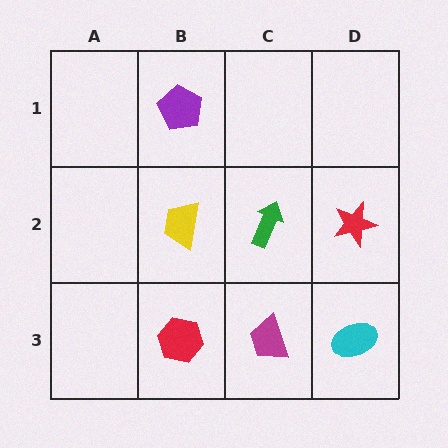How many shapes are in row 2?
3 shapes.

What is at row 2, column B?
A yellow trapezoid.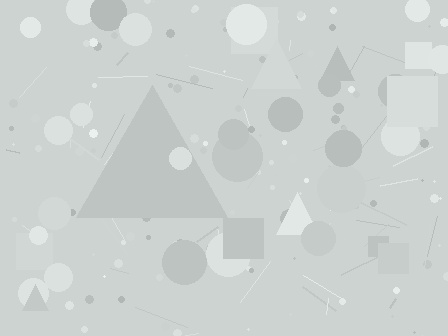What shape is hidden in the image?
A triangle is hidden in the image.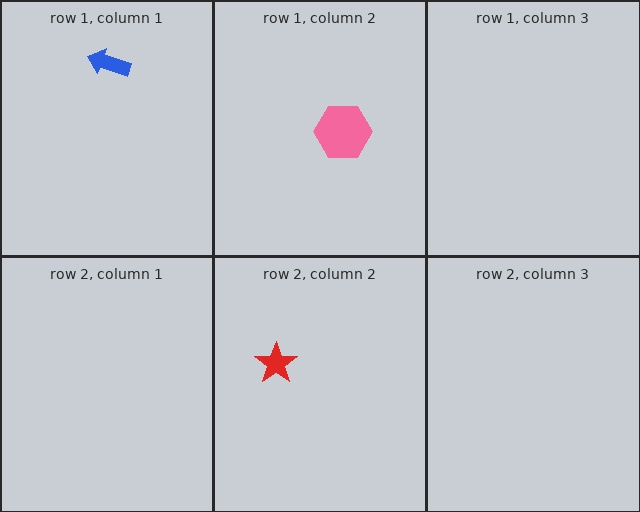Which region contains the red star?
The row 2, column 2 region.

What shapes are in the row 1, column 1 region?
The blue arrow.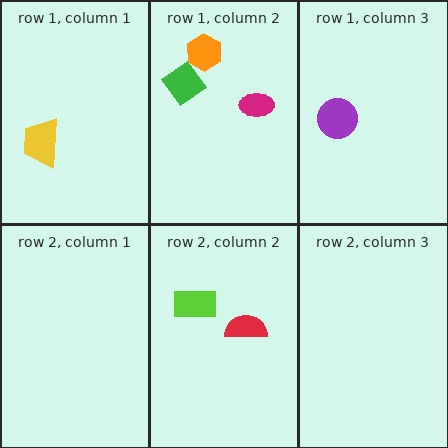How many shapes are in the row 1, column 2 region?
3.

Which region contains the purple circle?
The row 1, column 3 region.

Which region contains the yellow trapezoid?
The row 1, column 1 region.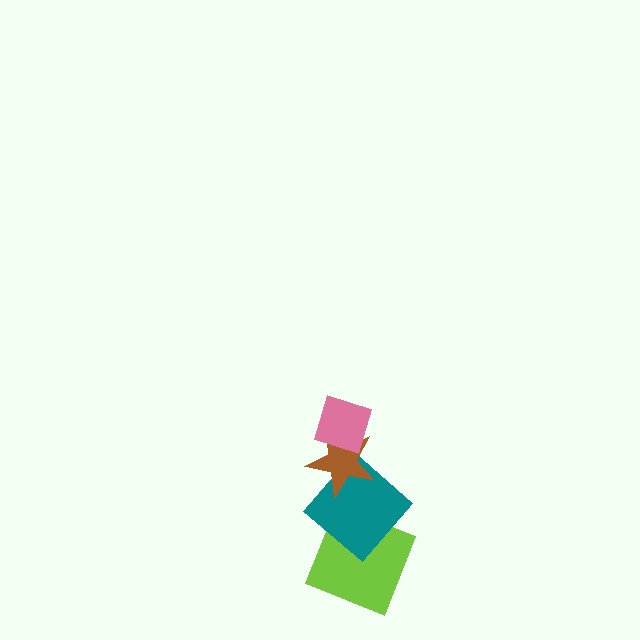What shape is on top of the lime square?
The teal diamond is on top of the lime square.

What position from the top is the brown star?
The brown star is 2nd from the top.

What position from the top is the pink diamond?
The pink diamond is 1st from the top.